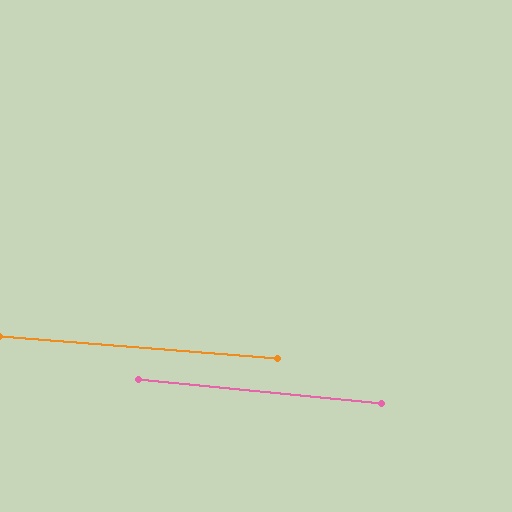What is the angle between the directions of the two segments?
Approximately 1 degree.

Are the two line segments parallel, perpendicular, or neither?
Parallel — their directions differ by only 0.9°.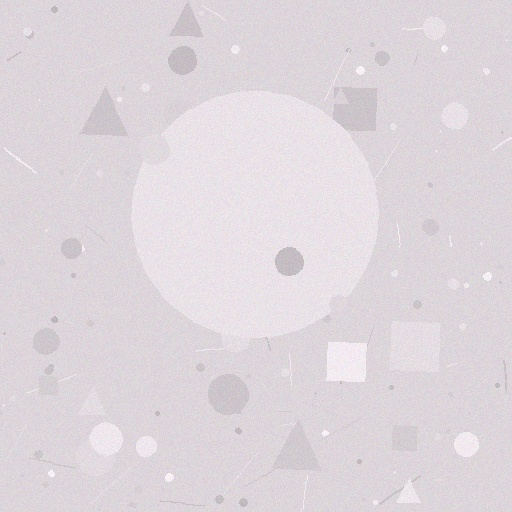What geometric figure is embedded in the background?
A circle is embedded in the background.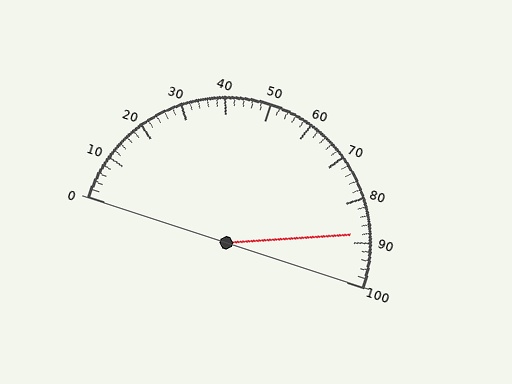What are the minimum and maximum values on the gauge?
The gauge ranges from 0 to 100.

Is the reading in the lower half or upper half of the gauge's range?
The reading is in the upper half of the range (0 to 100).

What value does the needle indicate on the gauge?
The needle indicates approximately 88.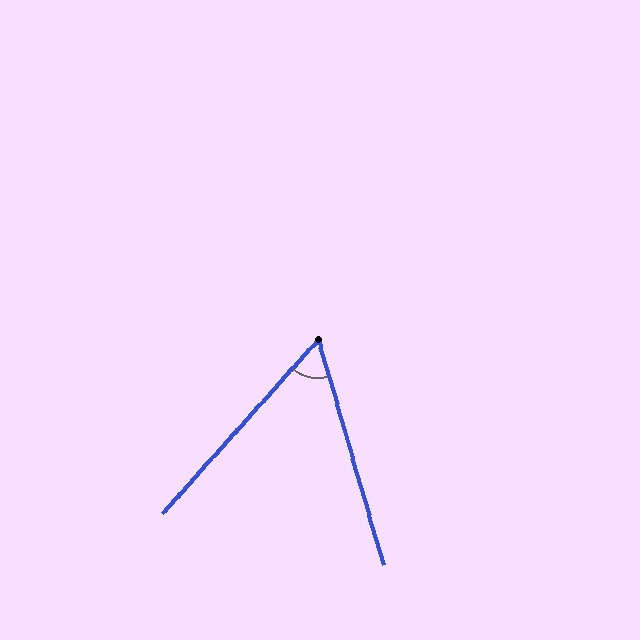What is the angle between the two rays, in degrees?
Approximately 58 degrees.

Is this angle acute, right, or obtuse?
It is acute.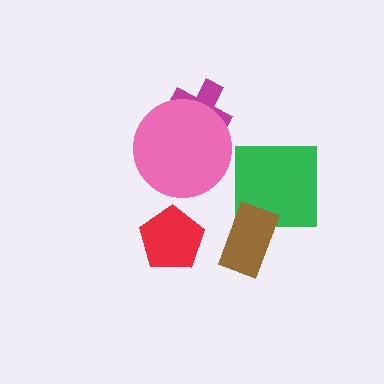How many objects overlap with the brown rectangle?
1 object overlaps with the brown rectangle.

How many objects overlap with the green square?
1 object overlaps with the green square.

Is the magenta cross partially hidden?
Yes, it is partially covered by another shape.